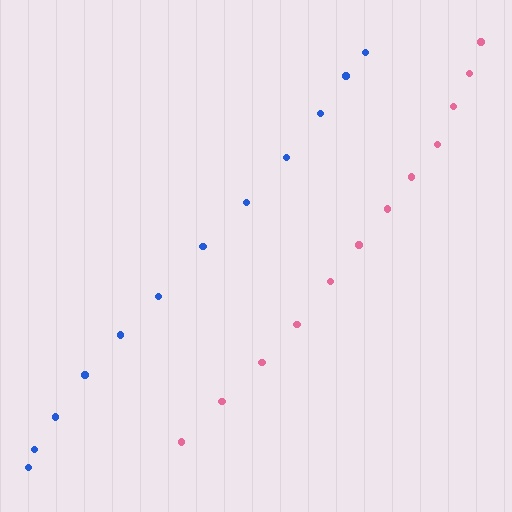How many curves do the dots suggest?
There are 2 distinct paths.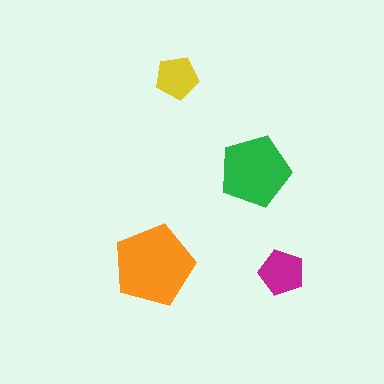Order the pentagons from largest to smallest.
the orange one, the green one, the magenta one, the yellow one.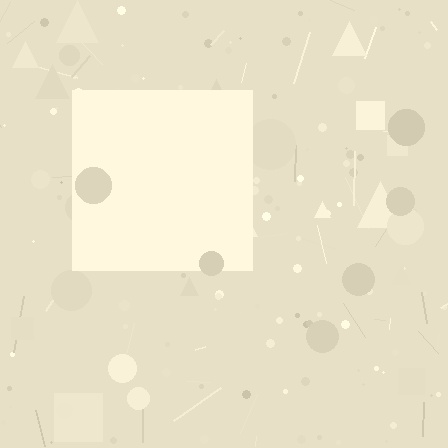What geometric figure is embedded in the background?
A square is embedded in the background.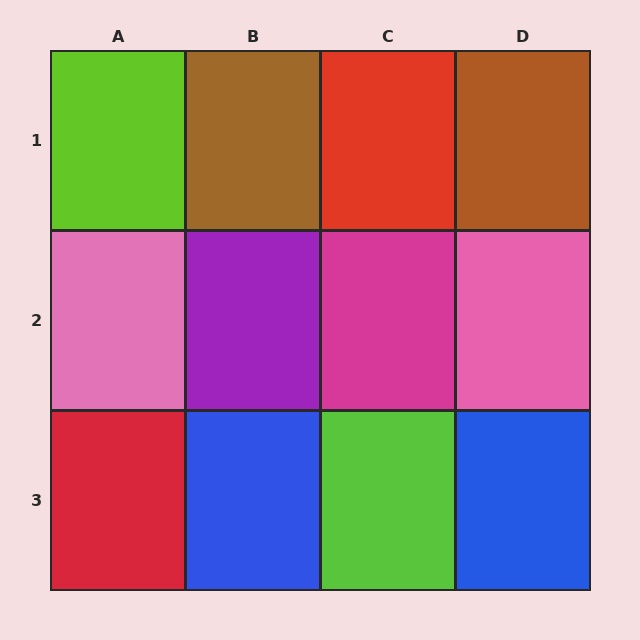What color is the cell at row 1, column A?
Lime.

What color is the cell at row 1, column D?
Brown.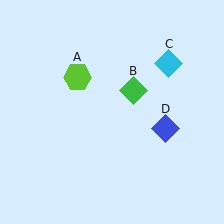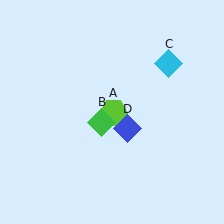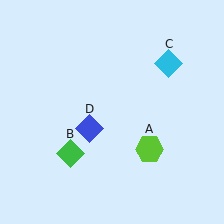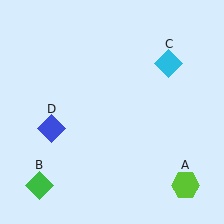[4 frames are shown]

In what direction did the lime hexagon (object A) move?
The lime hexagon (object A) moved down and to the right.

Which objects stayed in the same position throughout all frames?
Cyan diamond (object C) remained stationary.